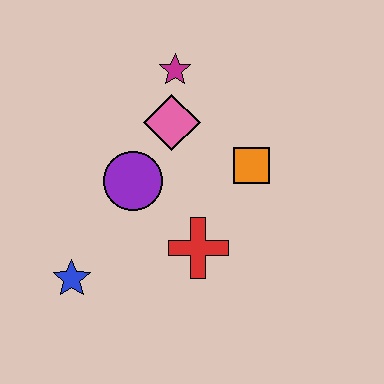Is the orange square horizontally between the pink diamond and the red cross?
No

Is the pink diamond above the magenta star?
No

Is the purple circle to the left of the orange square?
Yes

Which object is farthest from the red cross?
The magenta star is farthest from the red cross.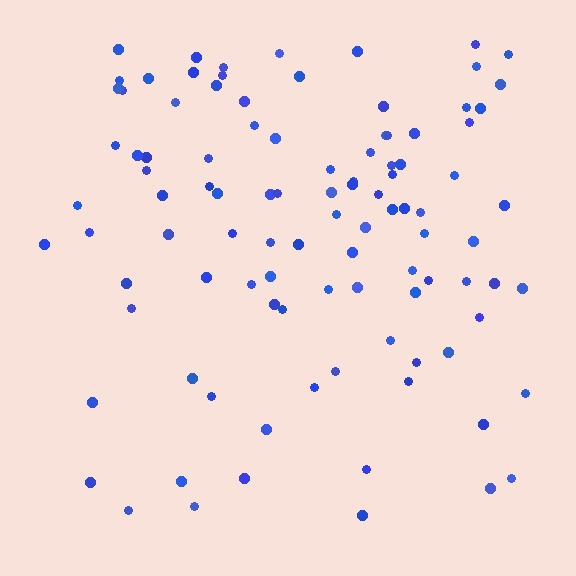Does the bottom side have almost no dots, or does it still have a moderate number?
Still a moderate number, just noticeably fewer than the top.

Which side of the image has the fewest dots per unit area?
The bottom.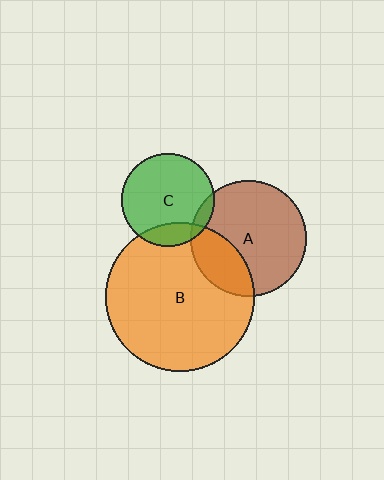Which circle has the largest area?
Circle B (orange).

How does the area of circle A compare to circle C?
Approximately 1.5 times.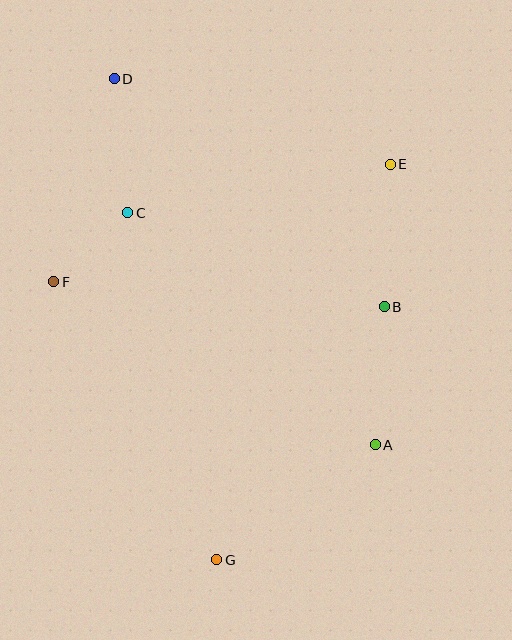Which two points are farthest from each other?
Points D and G are farthest from each other.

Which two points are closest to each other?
Points C and F are closest to each other.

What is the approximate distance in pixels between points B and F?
The distance between B and F is approximately 331 pixels.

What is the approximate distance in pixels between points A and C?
The distance between A and C is approximately 339 pixels.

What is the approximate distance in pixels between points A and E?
The distance between A and E is approximately 281 pixels.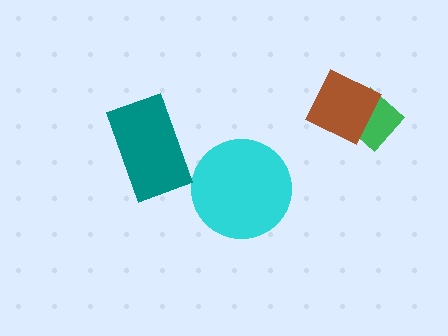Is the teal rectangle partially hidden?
No, no other shape covers it.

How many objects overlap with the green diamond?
1 object overlaps with the green diamond.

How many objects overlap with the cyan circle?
0 objects overlap with the cyan circle.